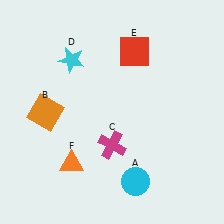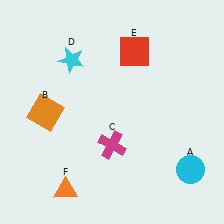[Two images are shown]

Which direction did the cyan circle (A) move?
The cyan circle (A) moved right.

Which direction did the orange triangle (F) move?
The orange triangle (F) moved down.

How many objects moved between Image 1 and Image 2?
2 objects moved between the two images.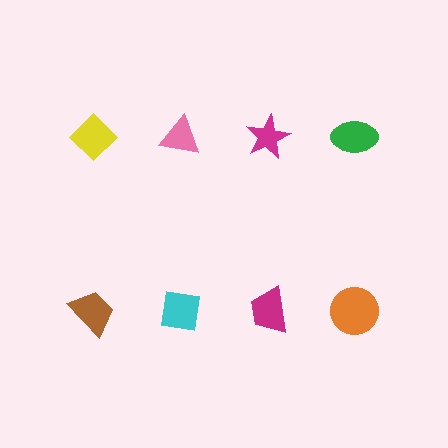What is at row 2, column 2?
A cyan square.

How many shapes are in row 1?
4 shapes.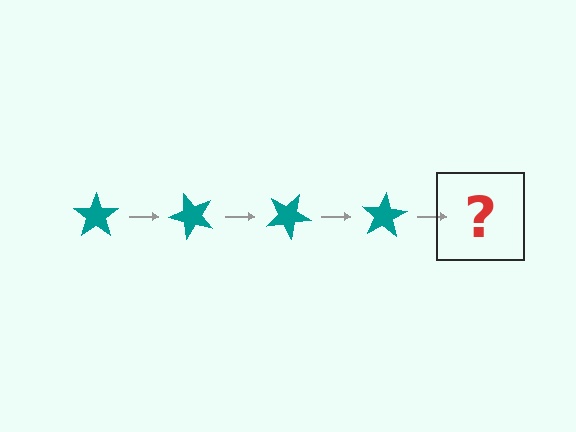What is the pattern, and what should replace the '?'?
The pattern is that the star rotates 50 degrees each step. The '?' should be a teal star rotated 200 degrees.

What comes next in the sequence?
The next element should be a teal star rotated 200 degrees.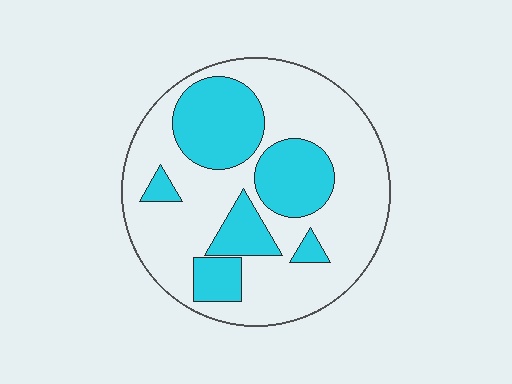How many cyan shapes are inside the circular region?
6.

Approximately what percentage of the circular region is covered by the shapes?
Approximately 30%.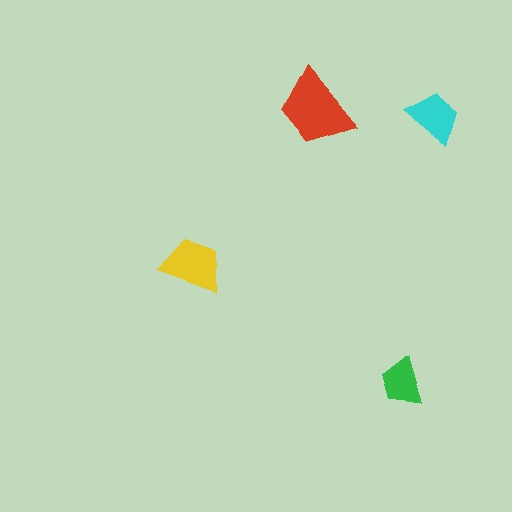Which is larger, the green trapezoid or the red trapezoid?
The red one.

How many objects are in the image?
There are 4 objects in the image.